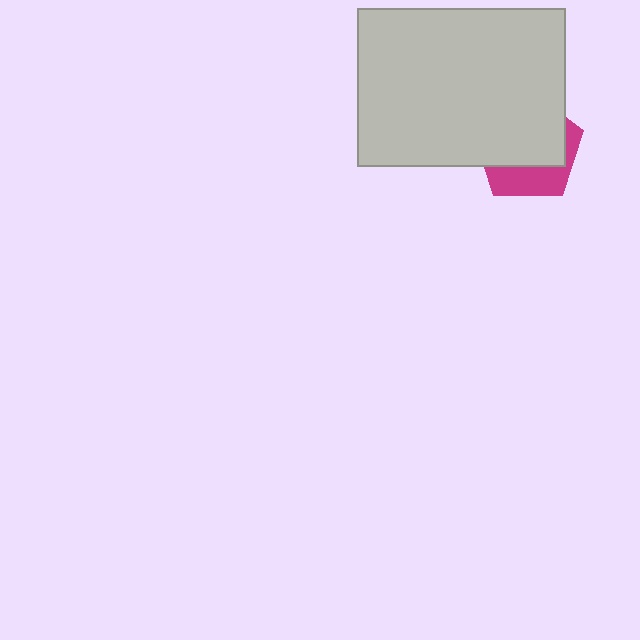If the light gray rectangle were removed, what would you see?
You would see the complete magenta pentagon.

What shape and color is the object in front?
The object in front is a light gray rectangle.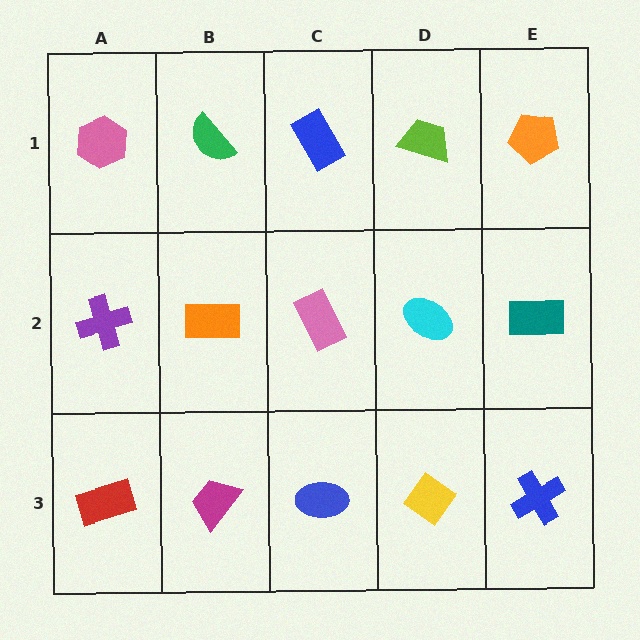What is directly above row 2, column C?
A blue rectangle.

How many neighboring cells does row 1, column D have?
3.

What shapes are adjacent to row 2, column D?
A lime trapezoid (row 1, column D), a yellow diamond (row 3, column D), a pink rectangle (row 2, column C), a teal rectangle (row 2, column E).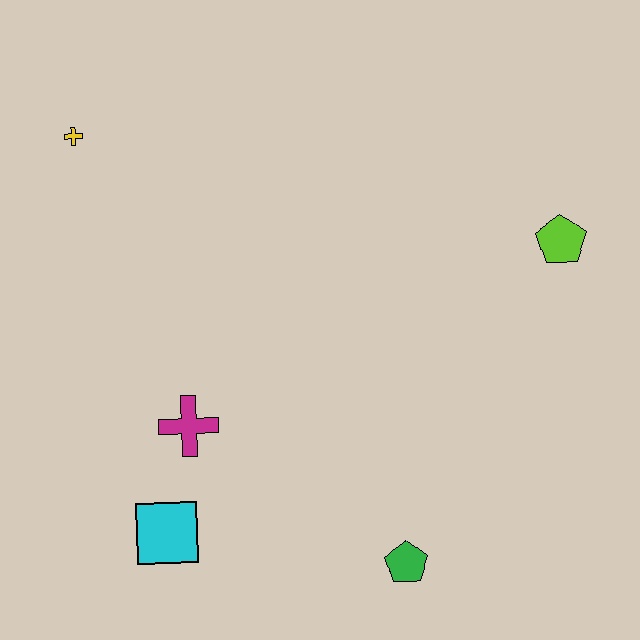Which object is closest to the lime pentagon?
The green pentagon is closest to the lime pentagon.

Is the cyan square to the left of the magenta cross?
Yes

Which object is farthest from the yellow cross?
The green pentagon is farthest from the yellow cross.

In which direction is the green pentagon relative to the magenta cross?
The green pentagon is to the right of the magenta cross.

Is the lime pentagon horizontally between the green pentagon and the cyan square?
No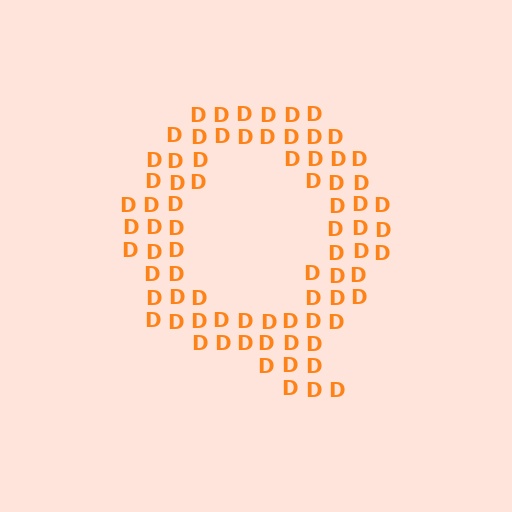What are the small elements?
The small elements are letter D's.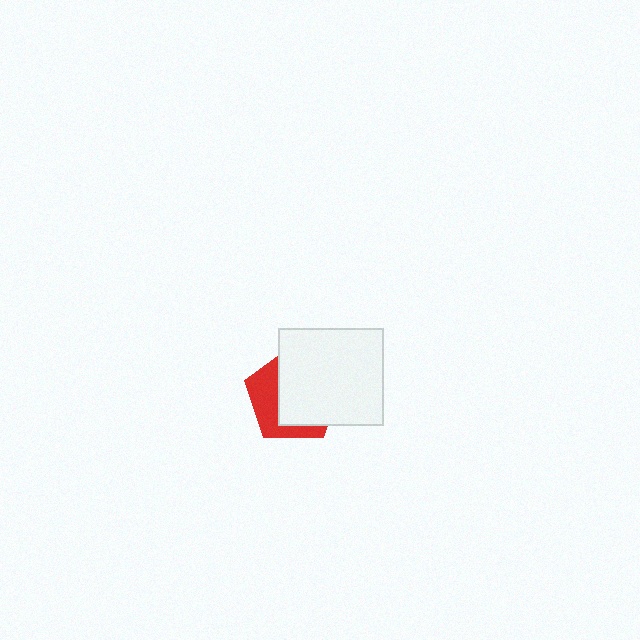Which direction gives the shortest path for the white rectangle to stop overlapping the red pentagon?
Moving right gives the shortest separation.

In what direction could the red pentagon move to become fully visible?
The red pentagon could move left. That would shift it out from behind the white rectangle entirely.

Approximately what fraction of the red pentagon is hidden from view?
Roughly 63% of the red pentagon is hidden behind the white rectangle.